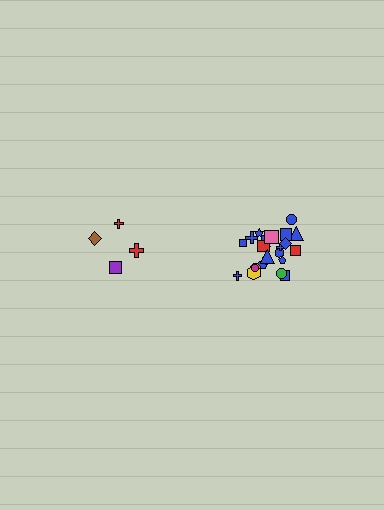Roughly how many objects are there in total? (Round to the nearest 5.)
Roughly 30 objects in total.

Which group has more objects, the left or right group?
The right group.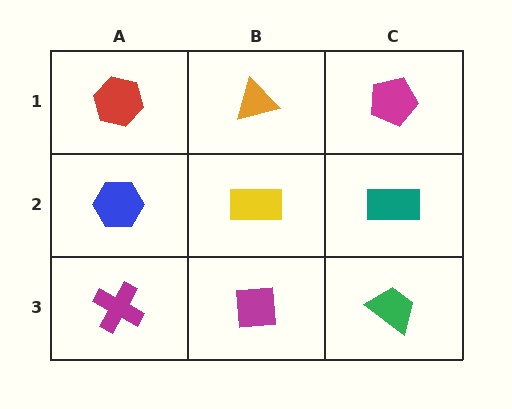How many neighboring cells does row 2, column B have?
4.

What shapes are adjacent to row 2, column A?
A red hexagon (row 1, column A), a magenta cross (row 3, column A), a yellow rectangle (row 2, column B).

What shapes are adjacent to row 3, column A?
A blue hexagon (row 2, column A), a magenta square (row 3, column B).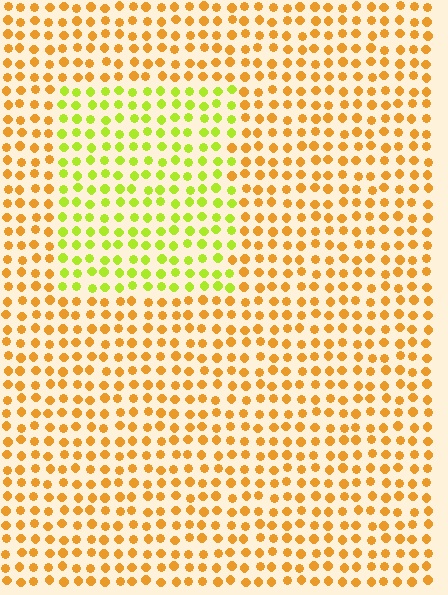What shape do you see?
I see a rectangle.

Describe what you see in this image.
The image is filled with small orange elements in a uniform arrangement. A rectangle-shaped region is visible where the elements are tinted to a slightly different hue, forming a subtle color boundary.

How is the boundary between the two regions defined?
The boundary is defined purely by a slight shift in hue (about 45 degrees). Spacing, size, and orientation are identical on both sides.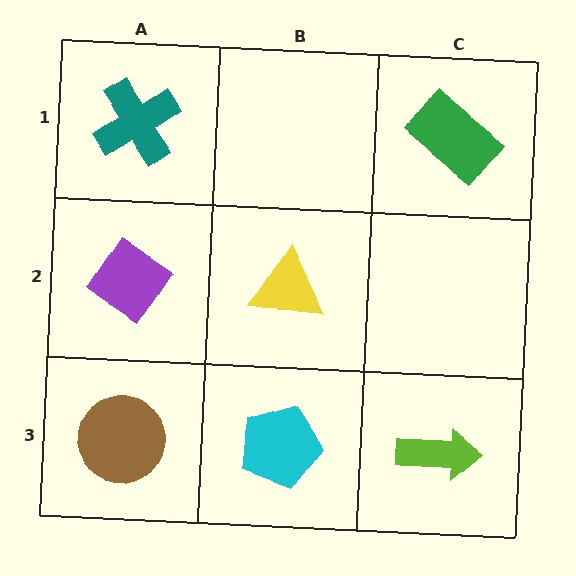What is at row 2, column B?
A yellow triangle.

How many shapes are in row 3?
3 shapes.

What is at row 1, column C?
A green rectangle.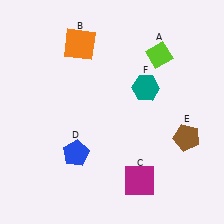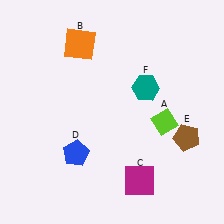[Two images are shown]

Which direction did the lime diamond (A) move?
The lime diamond (A) moved down.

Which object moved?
The lime diamond (A) moved down.